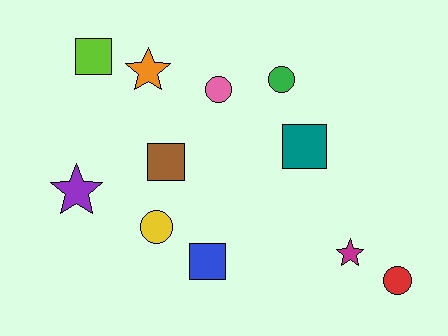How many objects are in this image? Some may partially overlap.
There are 11 objects.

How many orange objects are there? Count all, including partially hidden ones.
There is 1 orange object.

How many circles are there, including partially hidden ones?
There are 4 circles.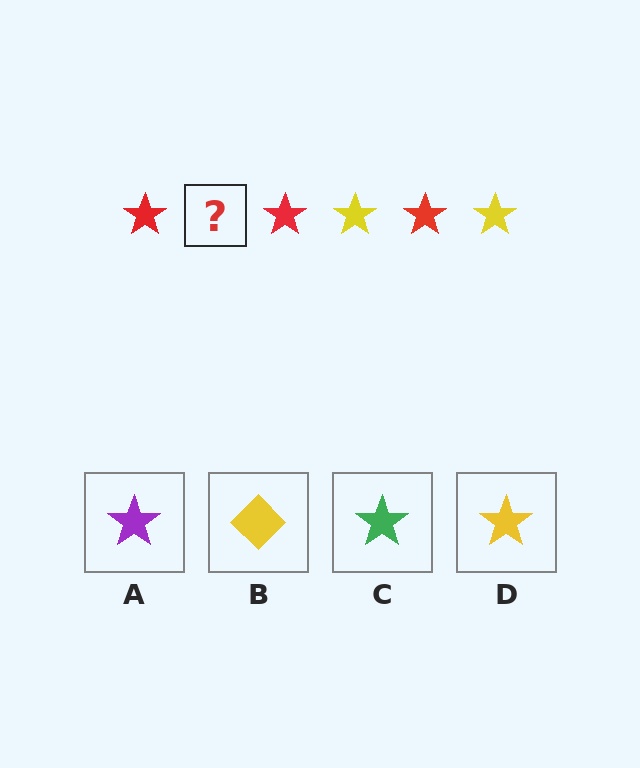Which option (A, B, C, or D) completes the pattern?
D.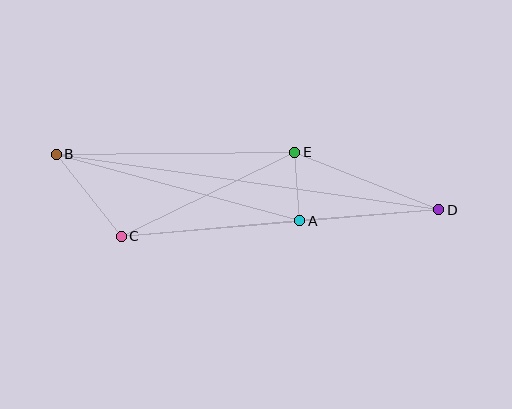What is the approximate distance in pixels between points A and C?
The distance between A and C is approximately 179 pixels.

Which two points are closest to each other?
Points A and E are closest to each other.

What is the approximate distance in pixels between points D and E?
The distance between D and E is approximately 155 pixels.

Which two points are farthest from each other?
Points B and D are farthest from each other.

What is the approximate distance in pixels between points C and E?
The distance between C and E is approximately 193 pixels.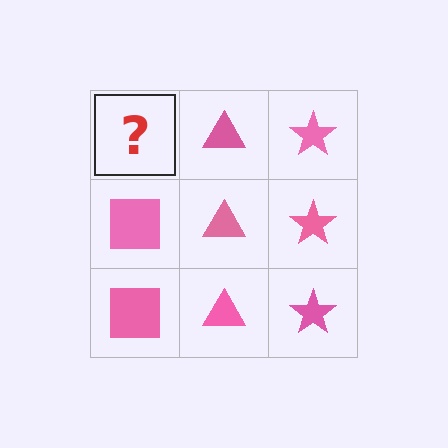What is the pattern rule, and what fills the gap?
The rule is that each column has a consistent shape. The gap should be filled with a pink square.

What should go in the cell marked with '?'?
The missing cell should contain a pink square.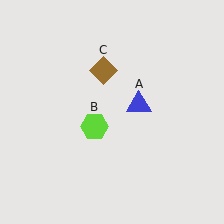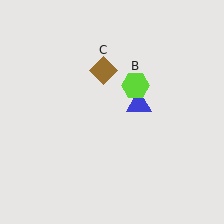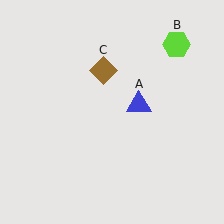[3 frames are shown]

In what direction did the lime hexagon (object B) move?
The lime hexagon (object B) moved up and to the right.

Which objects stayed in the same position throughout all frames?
Blue triangle (object A) and brown diamond (object C) remained stationary.